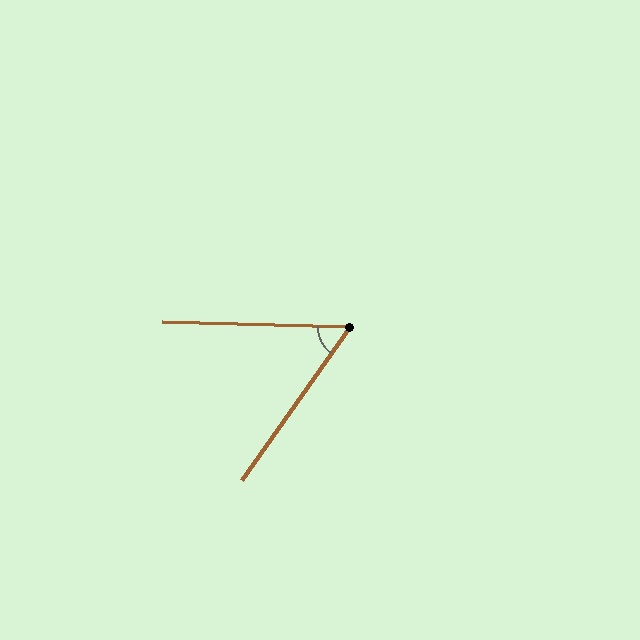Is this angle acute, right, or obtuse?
It is acute.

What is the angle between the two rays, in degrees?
Approximately 56 degrees.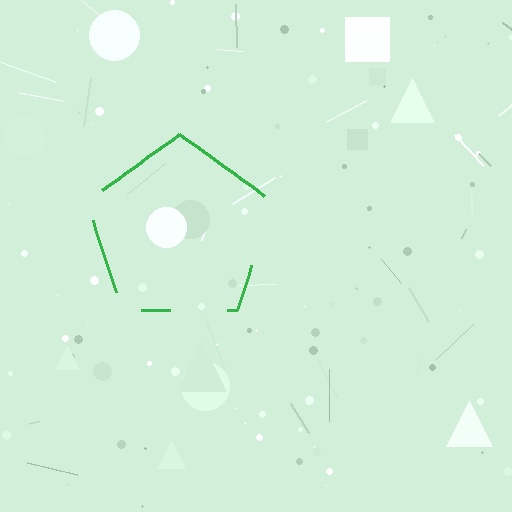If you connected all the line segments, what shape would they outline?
They would outline a pentagon.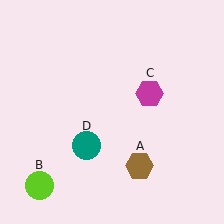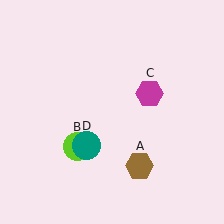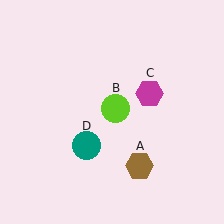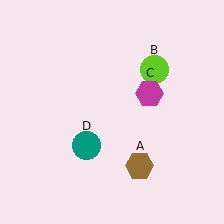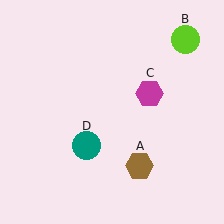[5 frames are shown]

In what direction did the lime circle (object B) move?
The lime circle (object B) moved up and to the right.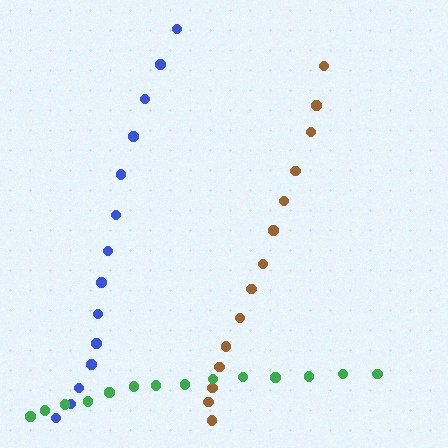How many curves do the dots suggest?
There are 3 distinct paths.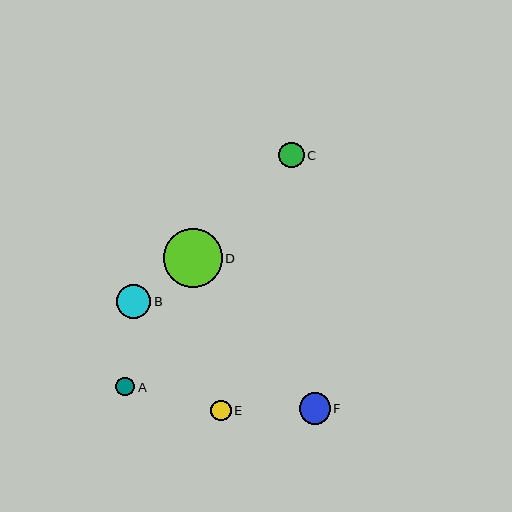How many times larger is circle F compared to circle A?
Circle F is approximately 1.7 times the size of circle A.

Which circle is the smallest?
Circle A is the smallest with a size of approximately 19 pixels.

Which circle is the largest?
Circle D is the largest with a size of approximately 59 pixels.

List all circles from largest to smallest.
From largest to smallest: D, B, F, C, E, A.